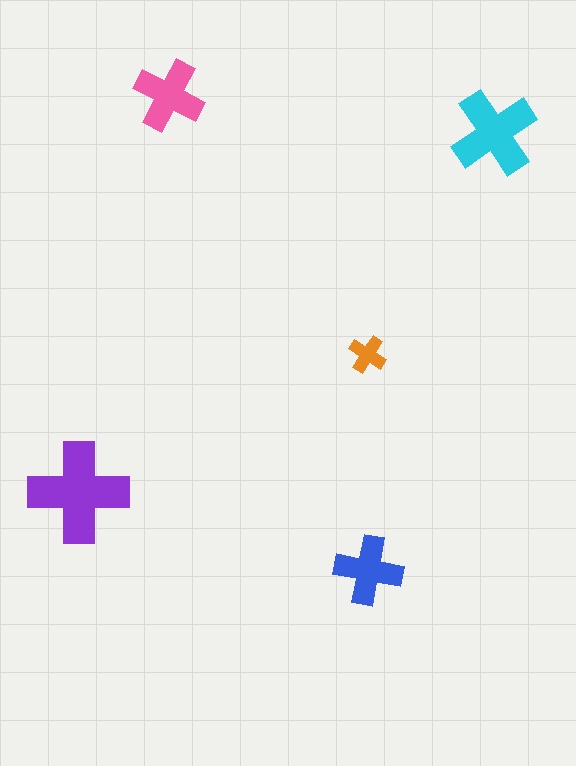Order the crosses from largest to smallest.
the purple one, the cyan one, the pink one, the blue one, the orange one.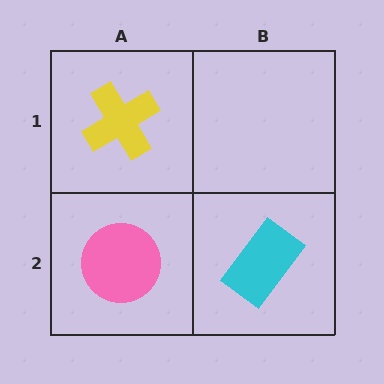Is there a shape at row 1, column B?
No, that cell is empty.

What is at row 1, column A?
A yellow cross.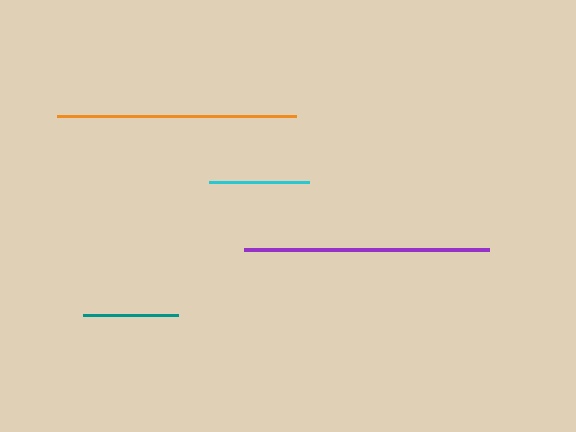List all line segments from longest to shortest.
From longest to shortest: purple, orange, cyan, teal.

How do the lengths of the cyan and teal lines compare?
The cyan and teal lines are approximately the same length.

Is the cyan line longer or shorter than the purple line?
The purple line is longer than the cyan line.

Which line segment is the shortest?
The teal line is the shortest at approximately 95 pixels.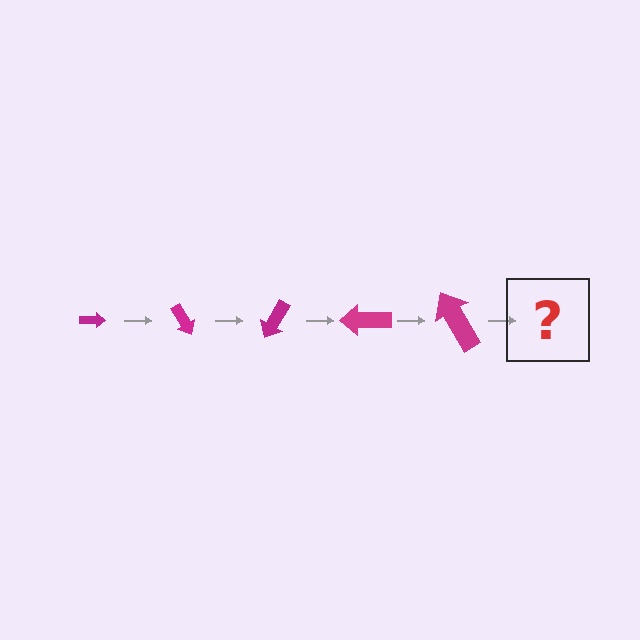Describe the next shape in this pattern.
It should be an arrow, larger than the previous one and rotated 300 degrees from the start.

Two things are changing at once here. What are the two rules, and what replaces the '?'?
The two rules are that the arrow grows larger each step and it rotates 60 degrees each step. The '?' should be an arrow, larger than the previous one and rotated 300 degrees from the start.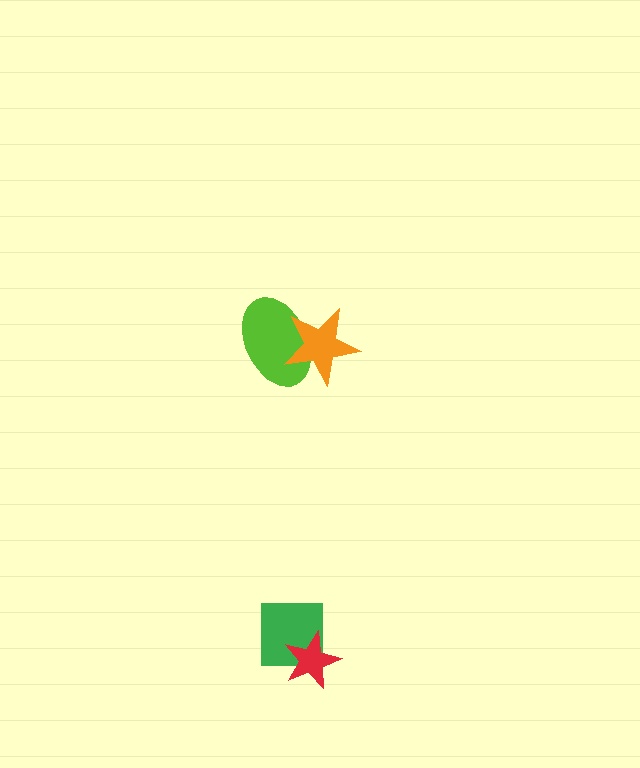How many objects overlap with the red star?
1 object overlaps with the red star.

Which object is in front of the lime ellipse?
The orange star is in front of the lime ellipse.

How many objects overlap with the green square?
1 object overlaps with the green square.